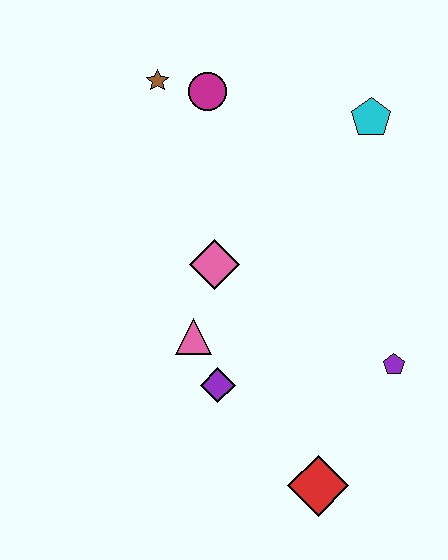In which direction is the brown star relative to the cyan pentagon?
The brown star is to the left of the cyan pentagon.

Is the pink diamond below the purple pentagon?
No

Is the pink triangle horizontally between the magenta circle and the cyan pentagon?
No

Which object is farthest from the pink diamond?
The red diamond is farthest from the pink diamond.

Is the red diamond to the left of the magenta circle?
No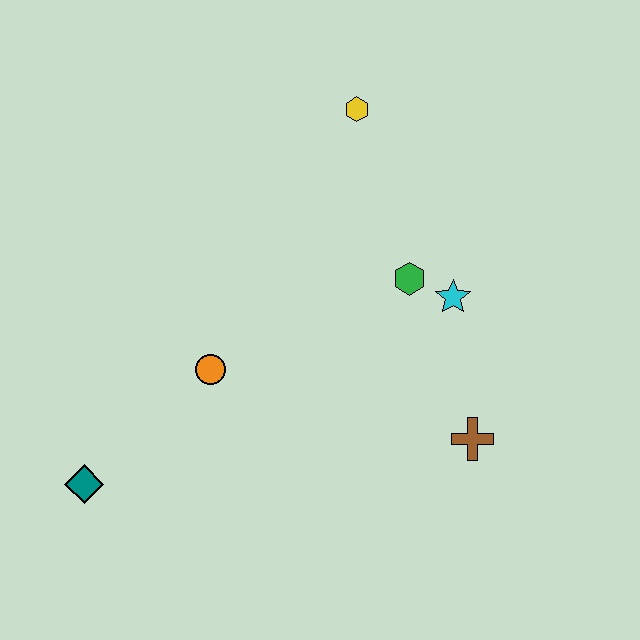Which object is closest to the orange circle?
The teal diamond is closest to the orange circle.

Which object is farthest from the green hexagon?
The teal diamond is farthest from the green hexagon.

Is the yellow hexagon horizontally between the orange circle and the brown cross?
Yes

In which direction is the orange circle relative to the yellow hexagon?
The orange circle is below the yellow hexagon.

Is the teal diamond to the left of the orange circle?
Yes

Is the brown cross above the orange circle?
No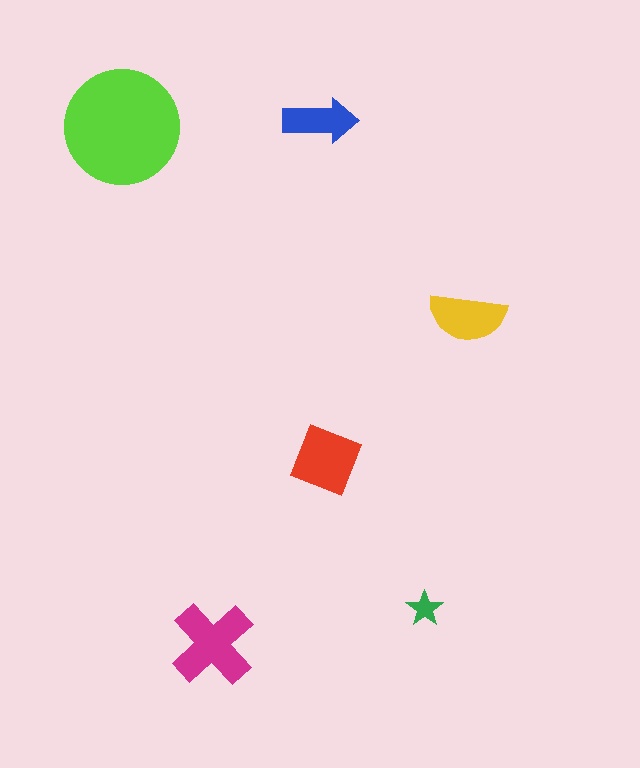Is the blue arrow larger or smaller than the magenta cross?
Smaller.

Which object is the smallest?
The green star.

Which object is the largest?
The lime circle.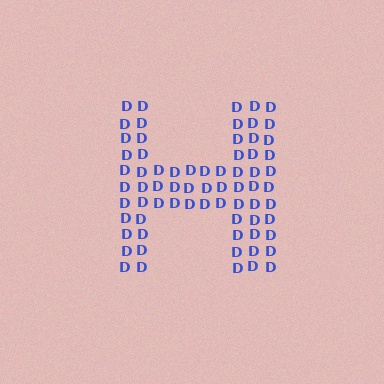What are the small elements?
The small elements are letter D's.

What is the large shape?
The large shape is the letter H.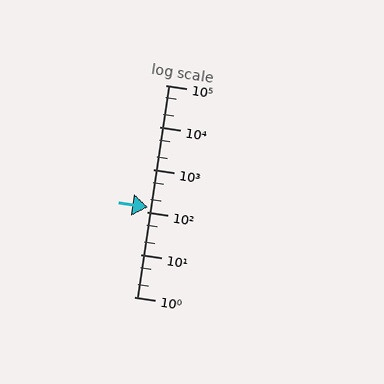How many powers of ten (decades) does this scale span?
The scale spans 5 decades, from 1 to 100000.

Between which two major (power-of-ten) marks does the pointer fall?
The pointer is between 100 and 1000.